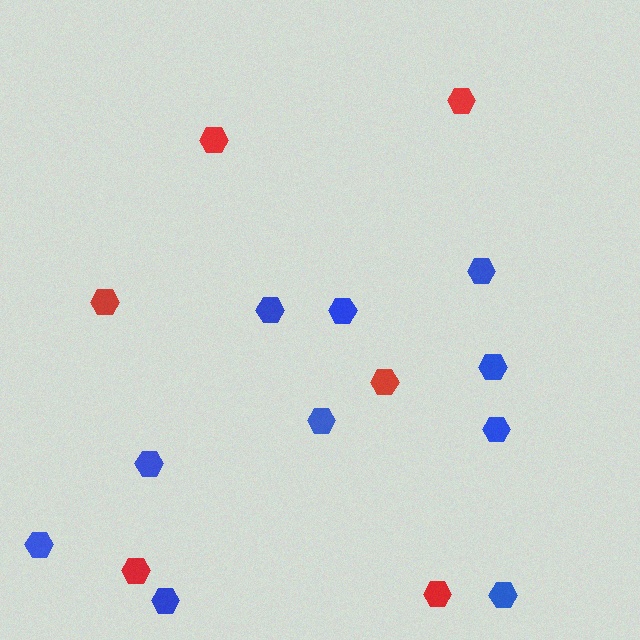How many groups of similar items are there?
There are 2 groups: one group of red hexagons (6) and one group of blue hexagons (10).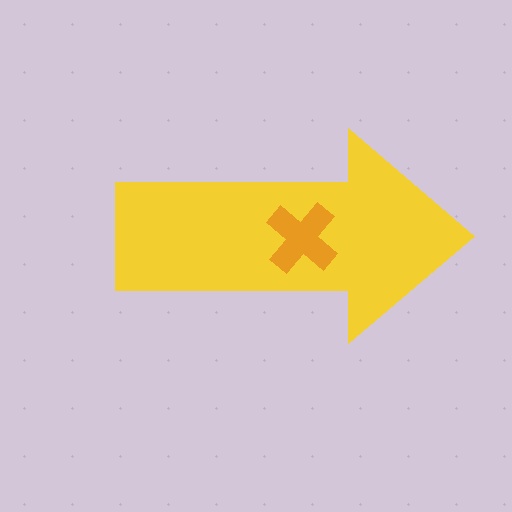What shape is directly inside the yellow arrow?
The orange cross.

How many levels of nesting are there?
2.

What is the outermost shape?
The yellow arrow.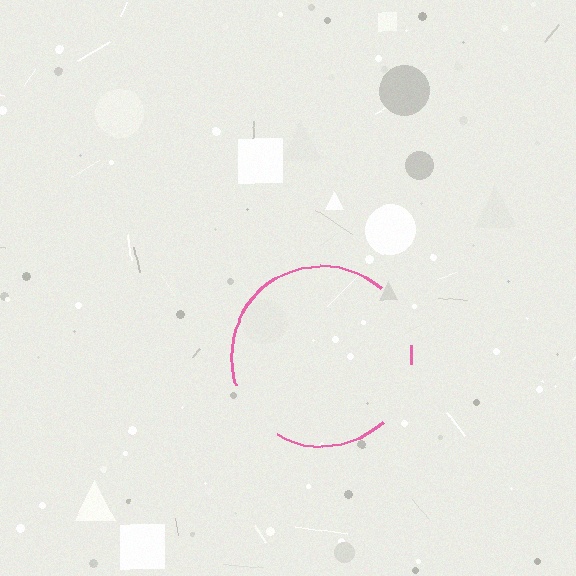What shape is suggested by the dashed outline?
The dashed outline suggests a circle.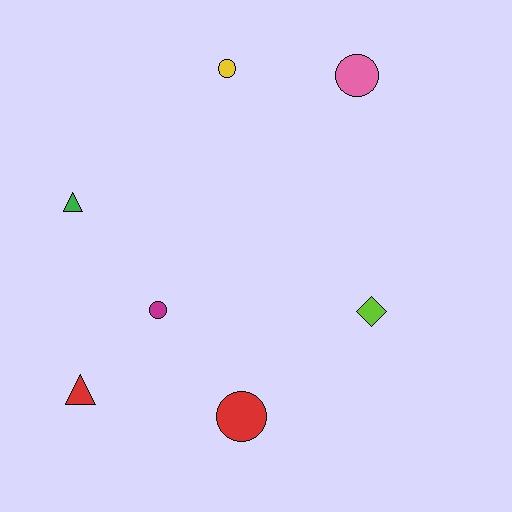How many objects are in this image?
There are 7 objects.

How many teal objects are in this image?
There are no teal objects.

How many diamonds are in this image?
There is 1 diamond.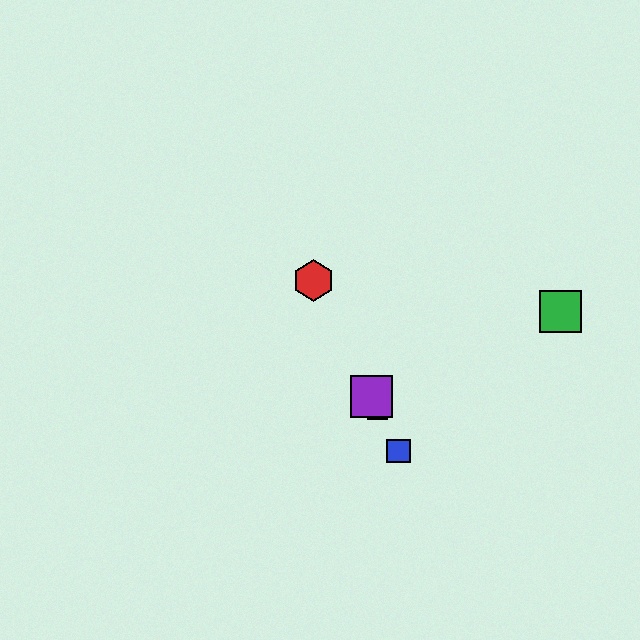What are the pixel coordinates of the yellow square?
The yellow square is at (378, 409).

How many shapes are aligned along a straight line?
4 shapes (the red hexagon, the blue square, the yellow square, the purple square) are aligned along a straight line.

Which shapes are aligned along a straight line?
The red hexagon, the blue square, the yellow square, the purple square are aligned along a straight line.